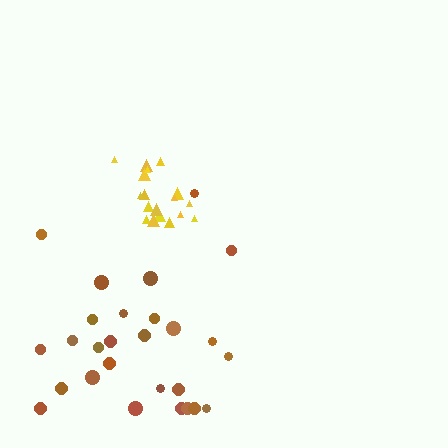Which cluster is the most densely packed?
Yellow.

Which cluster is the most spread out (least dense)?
Brown.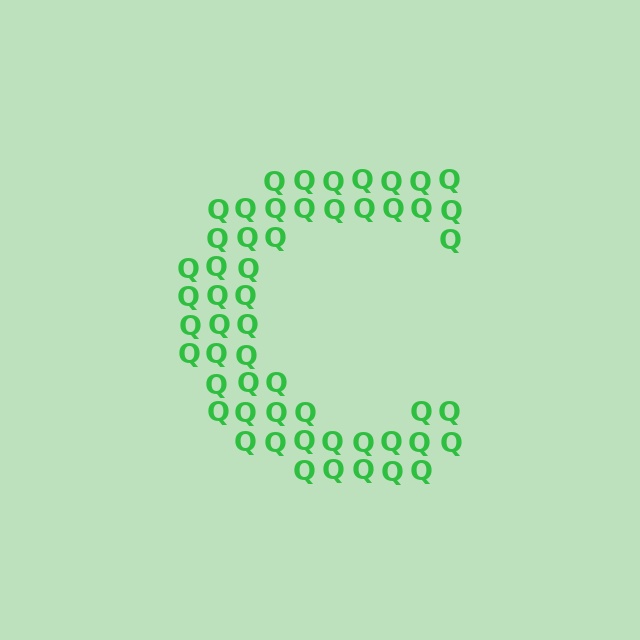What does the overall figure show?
The overall figure shows the letter C.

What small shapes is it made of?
It is made of small letter Q's.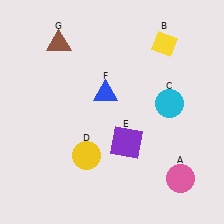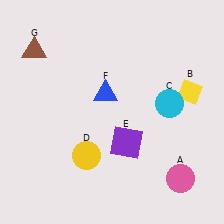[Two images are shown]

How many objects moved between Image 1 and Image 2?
2 objects moved between the two images.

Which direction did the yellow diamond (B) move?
The yellow diamond (B) moved down.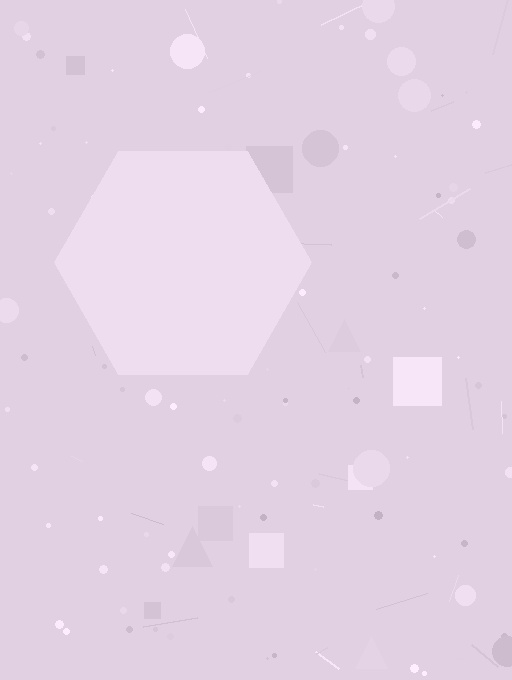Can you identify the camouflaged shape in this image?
The camouflaged shape is a hexagon.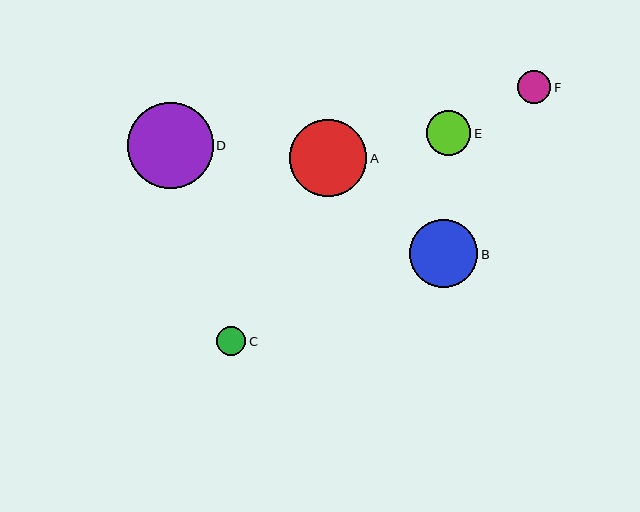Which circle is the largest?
Circle D is the largest with a size of approximately 86 pixels.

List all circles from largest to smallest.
From largest to smallest: D, A, B, E, F, C.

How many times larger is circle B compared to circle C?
Circle B is approximately 2.4 times the size of circle C.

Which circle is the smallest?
Circle C is the smallest with a size of approximately 29 pixels.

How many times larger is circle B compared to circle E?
Circle B is approximately 1.5 times the size of circle E.